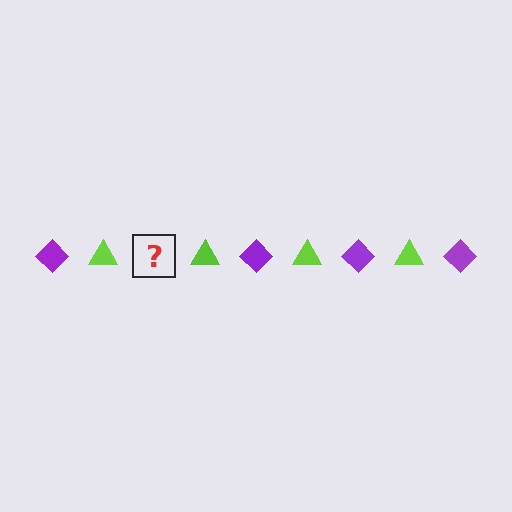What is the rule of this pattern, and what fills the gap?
The rule is that the pattern alternates between purple diamond and lime triangle. The gap should be filled with a purple diamond.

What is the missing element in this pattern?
The missing element is a purple diamond.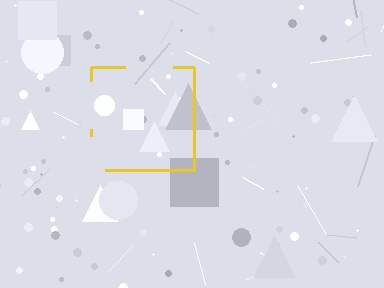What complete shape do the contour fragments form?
The contour fragments form a square.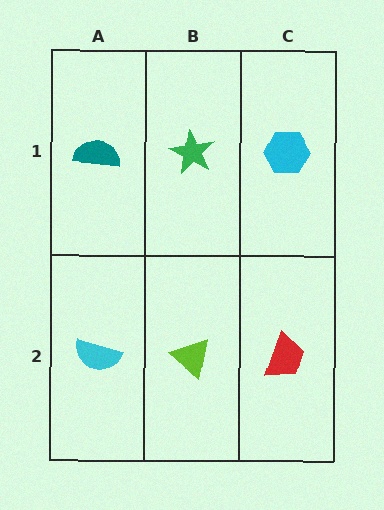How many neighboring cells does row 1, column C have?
2.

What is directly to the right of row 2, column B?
A red trapezoid.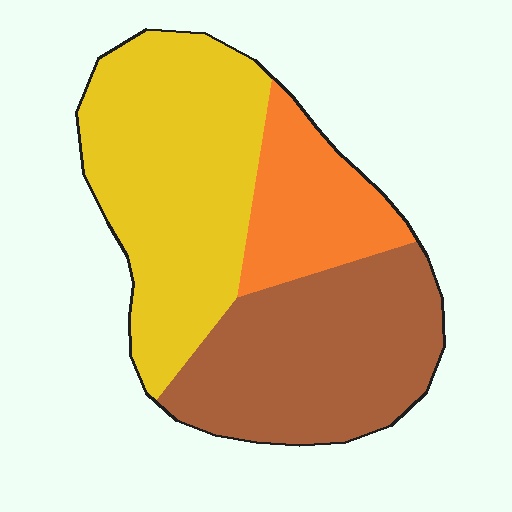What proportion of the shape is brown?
Brown covers around 35% of the shape.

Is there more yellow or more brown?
Yellow.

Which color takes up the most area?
Yellow, at roughly 45%.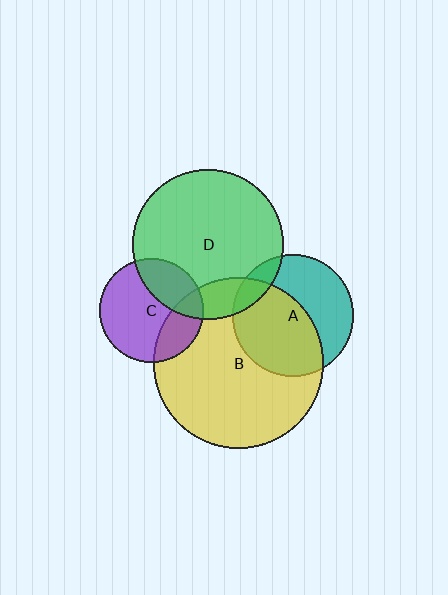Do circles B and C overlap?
Yes.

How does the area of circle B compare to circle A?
Approximately 2.0 times.